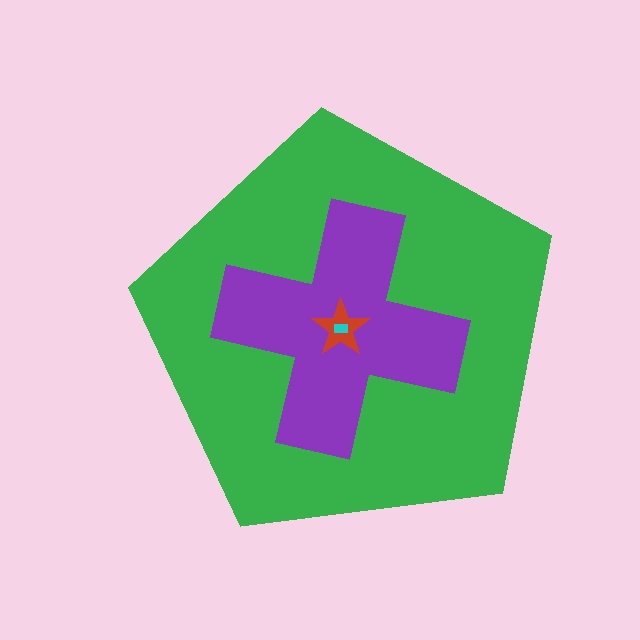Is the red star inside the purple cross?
Yes.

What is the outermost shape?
The green pentagon.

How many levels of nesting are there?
4.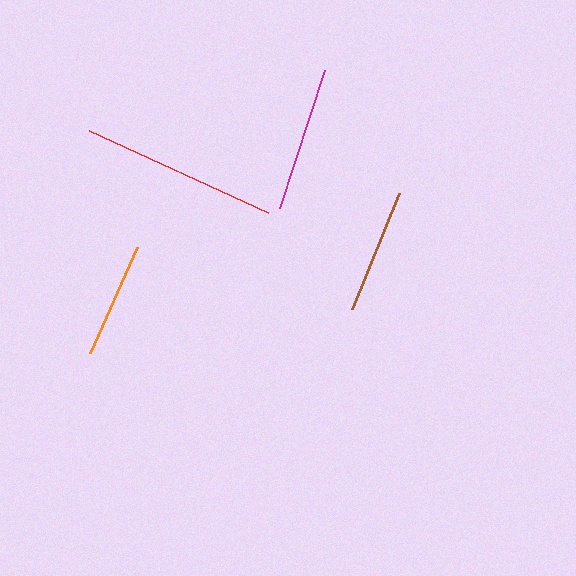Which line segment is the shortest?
The orange line is the shortest at approximately 116 pixels.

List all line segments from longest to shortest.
From longest to shortest: red, magenta, brown, orange.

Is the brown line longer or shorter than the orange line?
The brown line is longer than the orange line.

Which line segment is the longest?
The red line is the longest at approximately 197 pixels.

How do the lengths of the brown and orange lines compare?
The brown and orange lines are approximately the same length.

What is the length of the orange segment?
The orange segment is approximately 116 pixels long.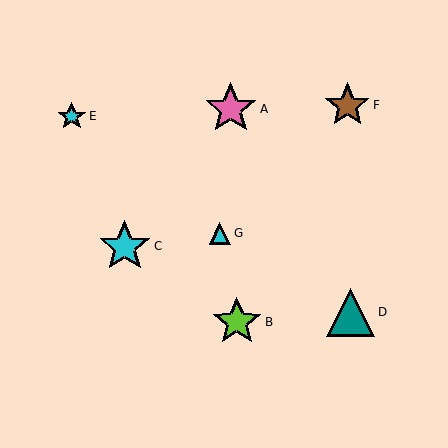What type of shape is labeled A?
Shape A is a pink star.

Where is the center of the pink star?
The center of the pink star is at (231, 109).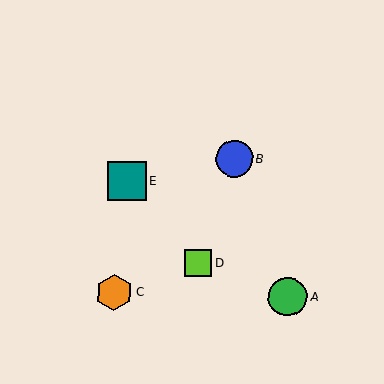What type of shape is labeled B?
Shape B is a blue circle.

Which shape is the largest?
The teal square (labeled E) is the largest.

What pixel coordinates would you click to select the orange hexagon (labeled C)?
Click at (114, 292) to select the orange hexagon C.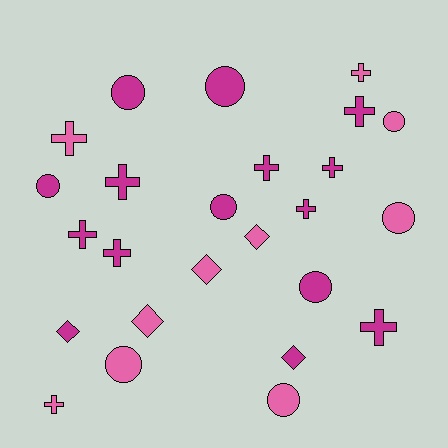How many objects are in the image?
There are 25 objects.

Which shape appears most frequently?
Cross, with 11 objects.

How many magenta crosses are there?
There are 8 magenta crosses.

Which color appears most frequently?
Magenta, with 15 objects.